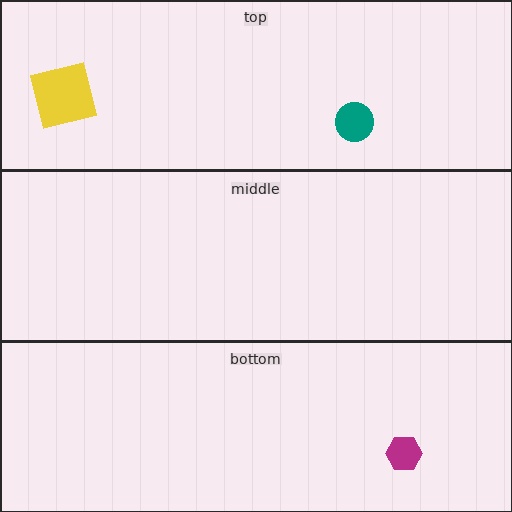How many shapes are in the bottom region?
1.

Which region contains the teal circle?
The top region.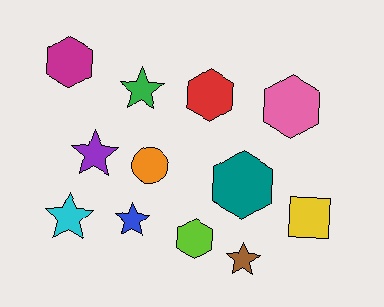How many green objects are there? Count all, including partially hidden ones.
There is 1 green object.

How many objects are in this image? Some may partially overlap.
There are 12 objects.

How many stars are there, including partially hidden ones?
There are 5 stars.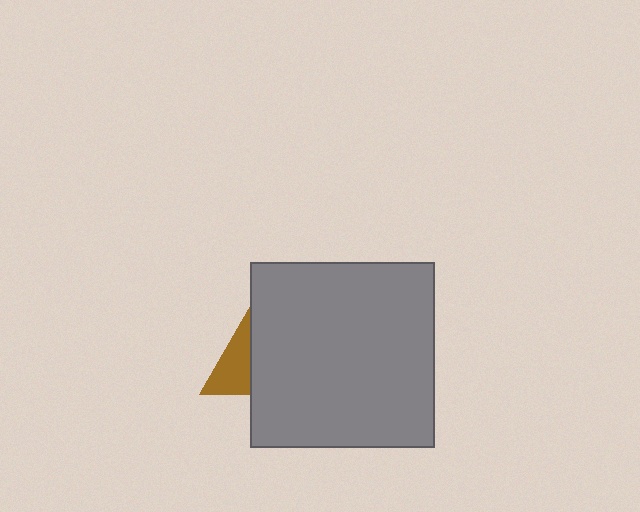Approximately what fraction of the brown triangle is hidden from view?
Roughly 55% of the brown triangle is hidden behind the gray square.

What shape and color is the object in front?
The object in front is a gray square.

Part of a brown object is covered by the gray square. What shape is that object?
It is a triangle.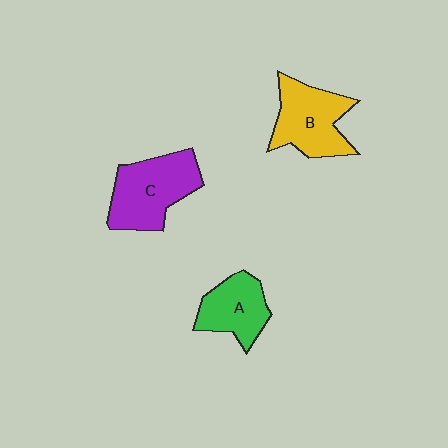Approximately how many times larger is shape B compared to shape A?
Approximately 1.3 times.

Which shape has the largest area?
Shape C (purple).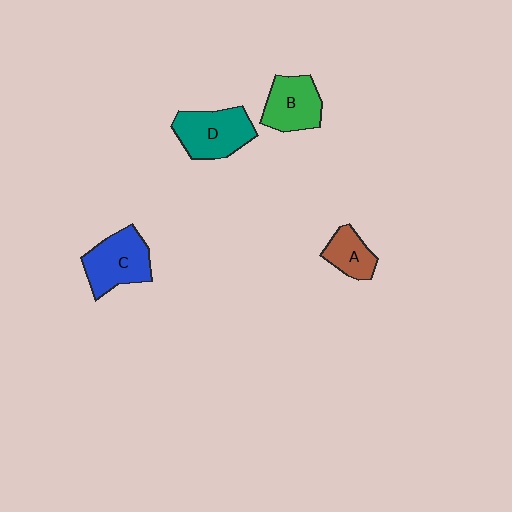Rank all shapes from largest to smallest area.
From largest to smallest: D (teal), C (blue), B (green), A (brown).